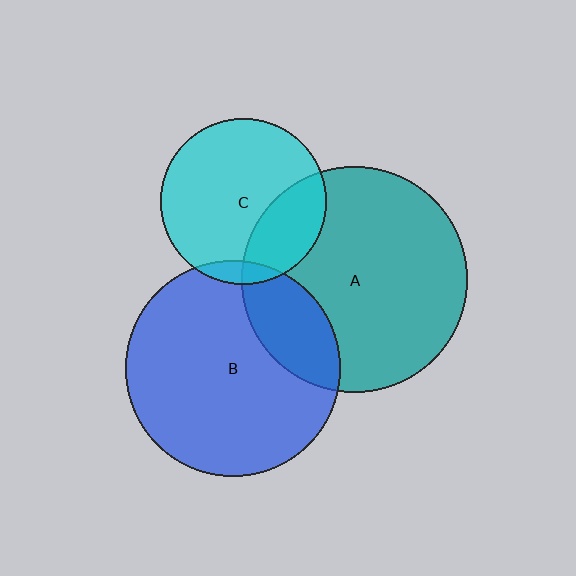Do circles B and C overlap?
Yes.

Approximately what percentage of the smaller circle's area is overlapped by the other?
Approximately 5%.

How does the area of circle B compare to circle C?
Approximately 1.7 times.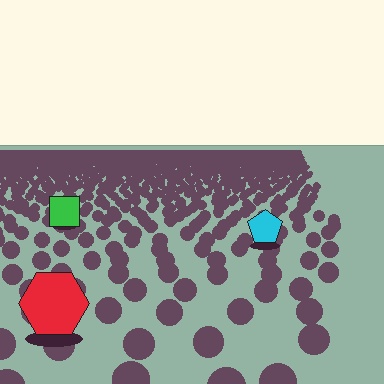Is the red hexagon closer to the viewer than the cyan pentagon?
Yes. The red hexagon is closer — you can tell from the texture gradient: the ground texture is coarser near it.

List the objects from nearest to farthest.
From nearest to farthest: the red hexagon, the cyan pentagon, the green square.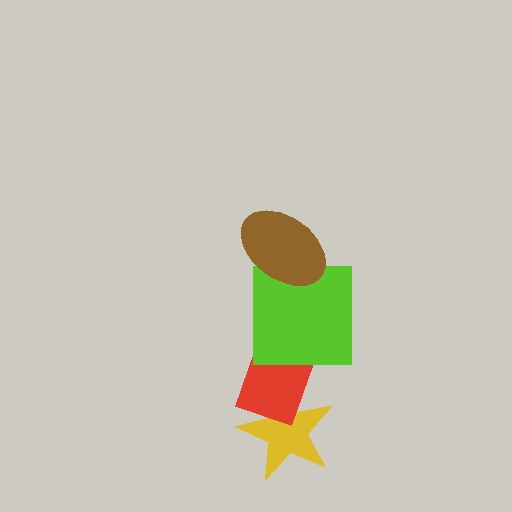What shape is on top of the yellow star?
The red rectangle is on top of the yellow star.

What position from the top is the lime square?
The lime square is 2nd from the top.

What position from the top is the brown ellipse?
The brown ellipse is 1st from the top.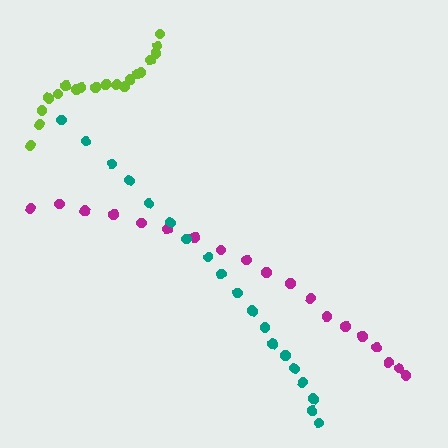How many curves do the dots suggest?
There are 3 distinct paths.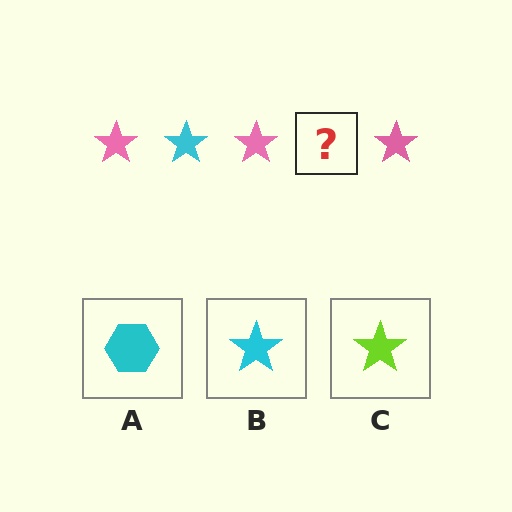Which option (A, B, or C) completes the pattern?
B.